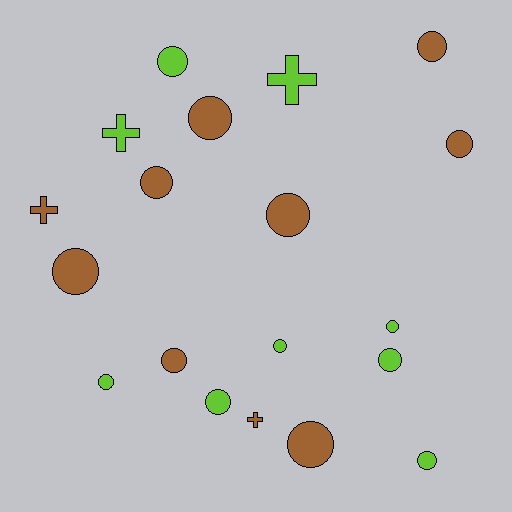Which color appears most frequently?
Brown, with 10 objects.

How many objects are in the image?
There are 19 objects.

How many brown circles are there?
There are 8 brown circles.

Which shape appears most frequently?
Circle, with 15 objects.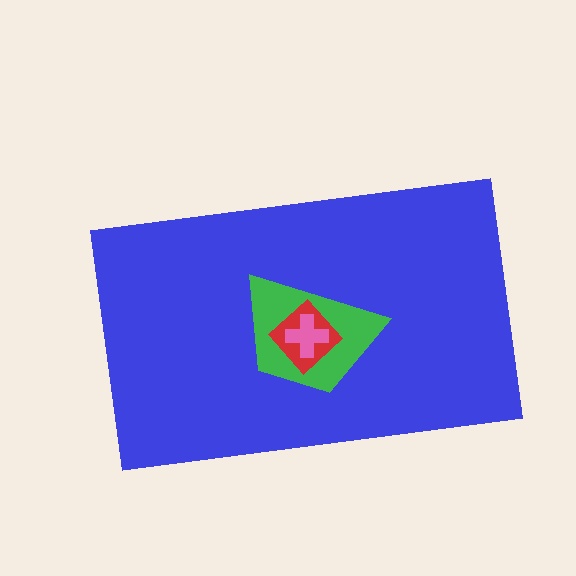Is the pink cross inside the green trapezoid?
Yes.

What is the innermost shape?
The pink cross.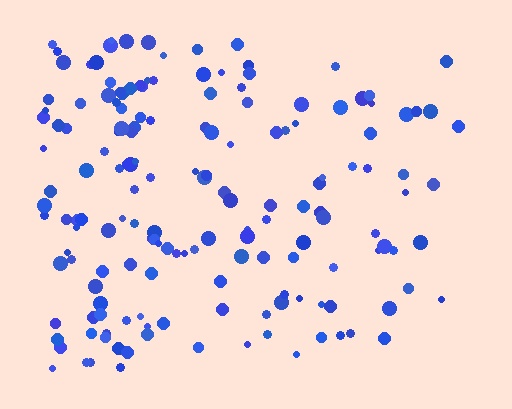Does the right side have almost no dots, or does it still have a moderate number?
Still a moderate number, just noticeably fewer than the left.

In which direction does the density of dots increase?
From right to left, with the left side densest.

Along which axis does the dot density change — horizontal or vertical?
Horizontal.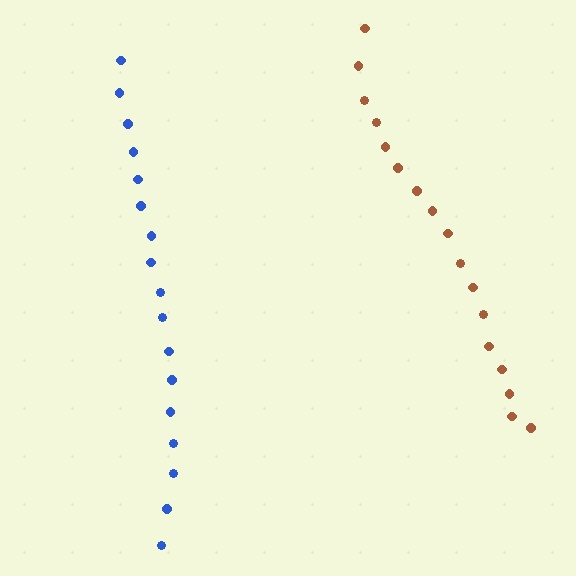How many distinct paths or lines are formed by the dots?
There are 2 distinct paths.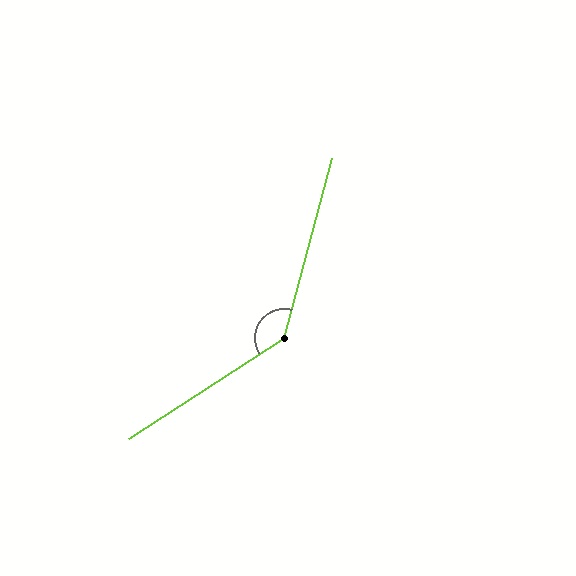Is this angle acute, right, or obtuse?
It is obtuse.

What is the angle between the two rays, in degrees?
Approximately 138 degrees.